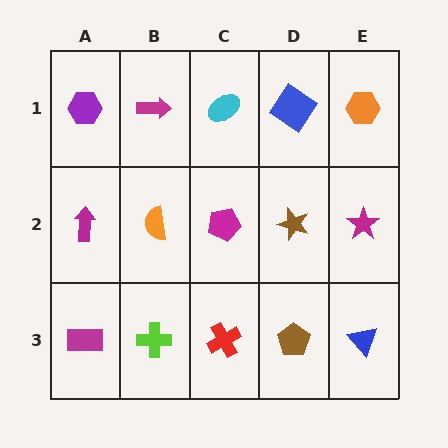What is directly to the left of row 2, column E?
A brown star.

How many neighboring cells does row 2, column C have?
4.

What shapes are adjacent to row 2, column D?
A blue diamond (row 1, column D), a brown pentagon (row 3, column D), a magenta pentagon (row 2, column C), a magenta star (row 2, column E).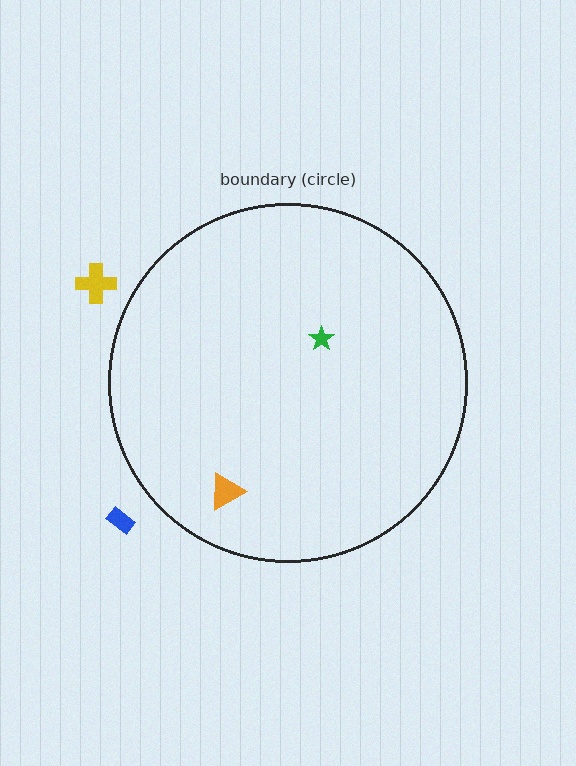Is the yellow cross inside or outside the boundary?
Outside.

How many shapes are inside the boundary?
2 inside, 2 outside.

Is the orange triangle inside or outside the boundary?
Inside.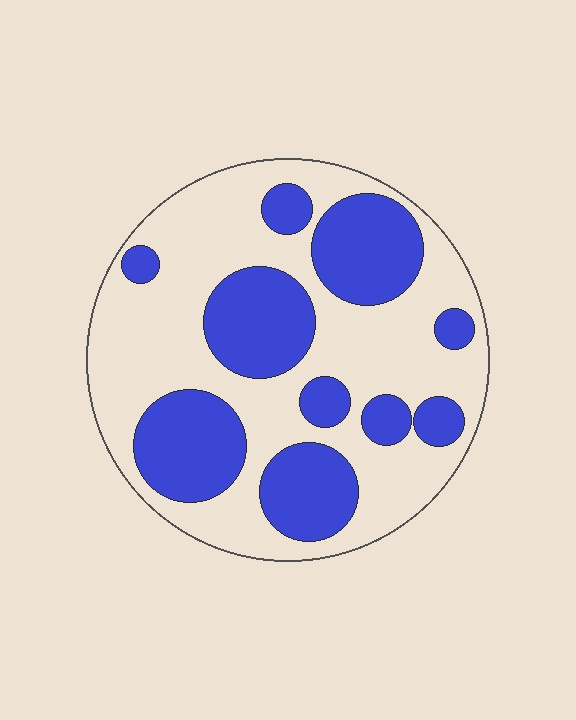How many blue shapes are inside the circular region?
10.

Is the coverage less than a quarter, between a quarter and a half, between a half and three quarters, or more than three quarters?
Between a quarter and a half.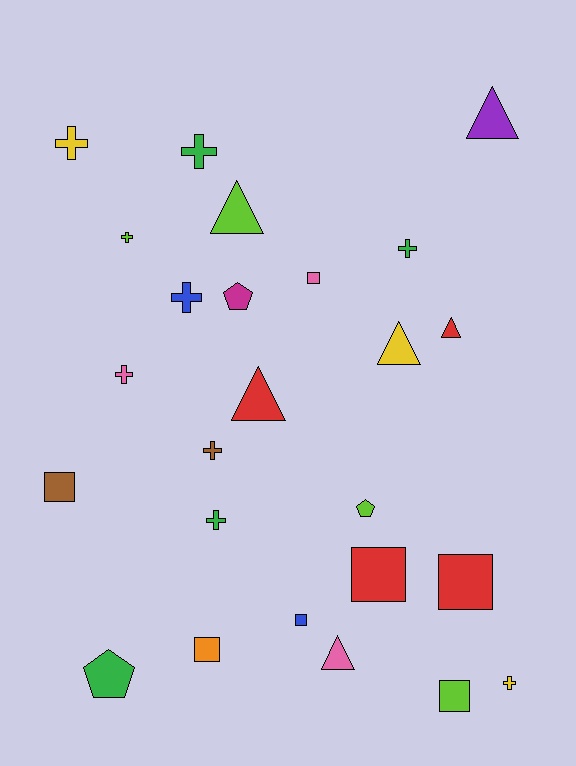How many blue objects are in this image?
There are 2 blue objects.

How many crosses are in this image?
There are 9 crosses.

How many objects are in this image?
There are 25 objects.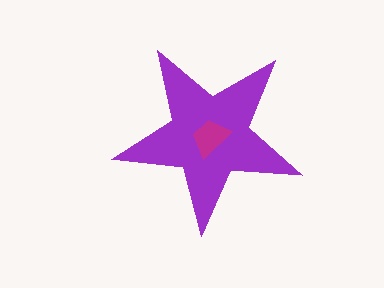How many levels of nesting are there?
2.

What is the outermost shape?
The purple star.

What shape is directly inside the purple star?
The magenta trapezoid.